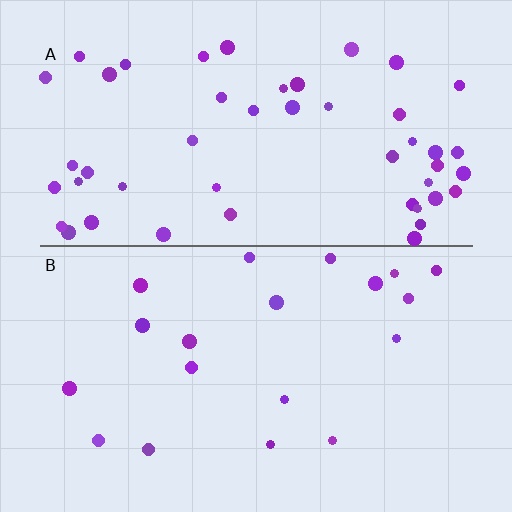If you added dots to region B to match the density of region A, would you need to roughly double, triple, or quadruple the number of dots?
Approximately triple.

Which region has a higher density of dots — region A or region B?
A (the top).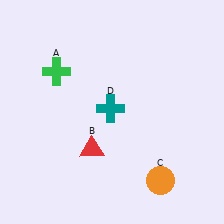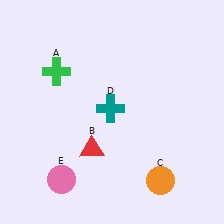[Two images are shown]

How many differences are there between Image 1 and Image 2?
There is 1 difference between the two images.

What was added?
A pink circle (E) was added in Image 2.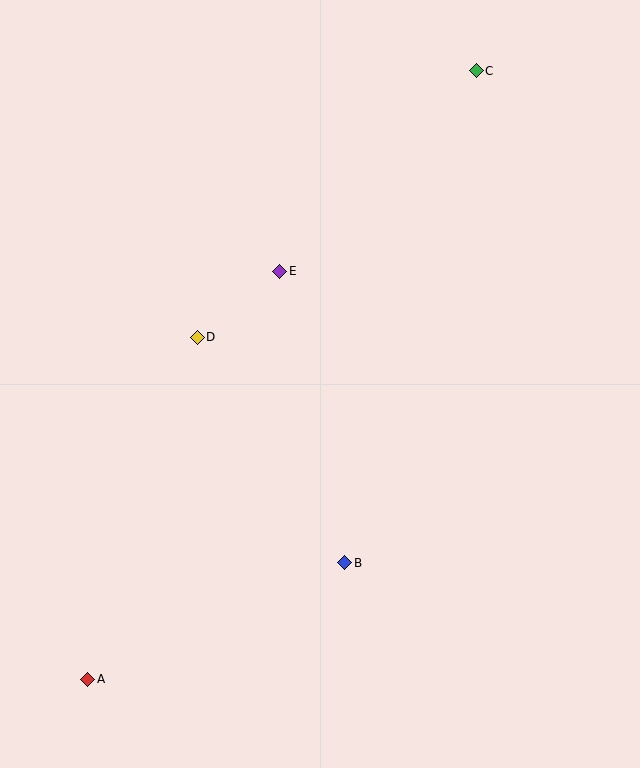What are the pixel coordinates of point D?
Point D is at (197, 337).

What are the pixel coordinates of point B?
Point B is at (345, 563).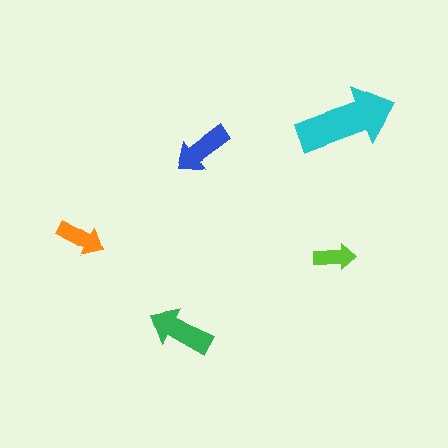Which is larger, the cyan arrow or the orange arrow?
The cyan one.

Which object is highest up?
The cyan arrow is topmost.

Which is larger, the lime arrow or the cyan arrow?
The cyan one.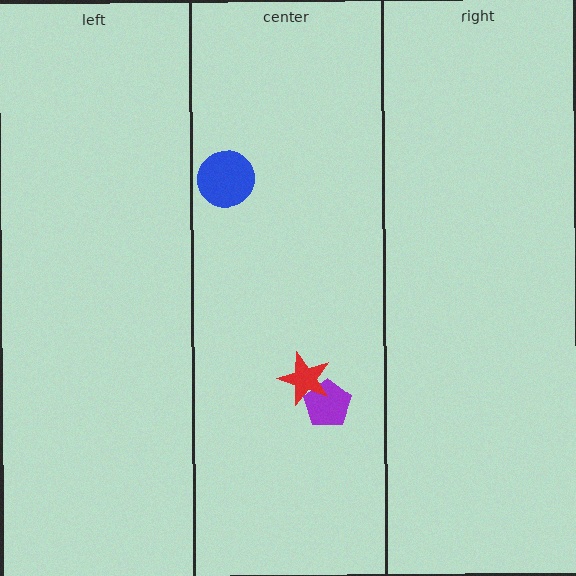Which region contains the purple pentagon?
The center region.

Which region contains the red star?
The center region.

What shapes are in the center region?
The purple pentagon, the blue circle, the red star.